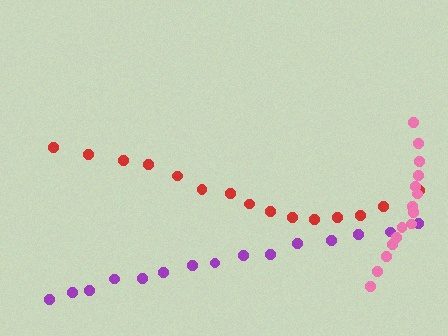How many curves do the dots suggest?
There are 3 distinct paths.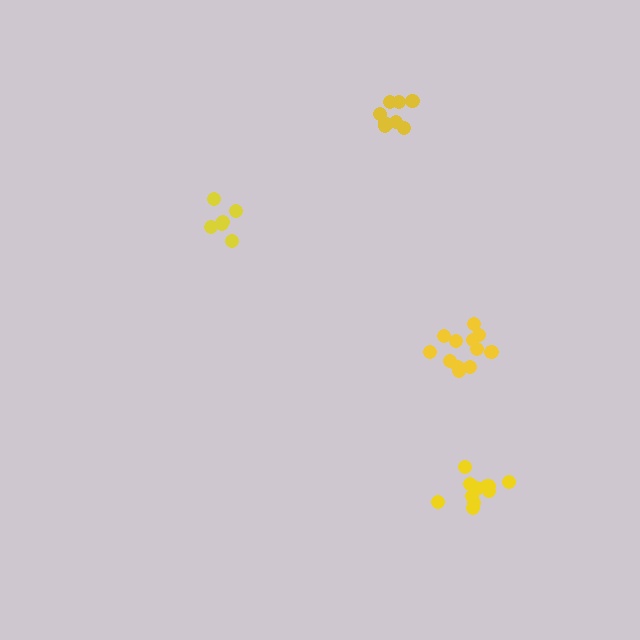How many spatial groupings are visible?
There are 4 spatial groupings.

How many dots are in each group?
Group 1: 12 dots, Group 2: 9 dots, Group 3: 6 dots, Group 4: 11 dots (38 total).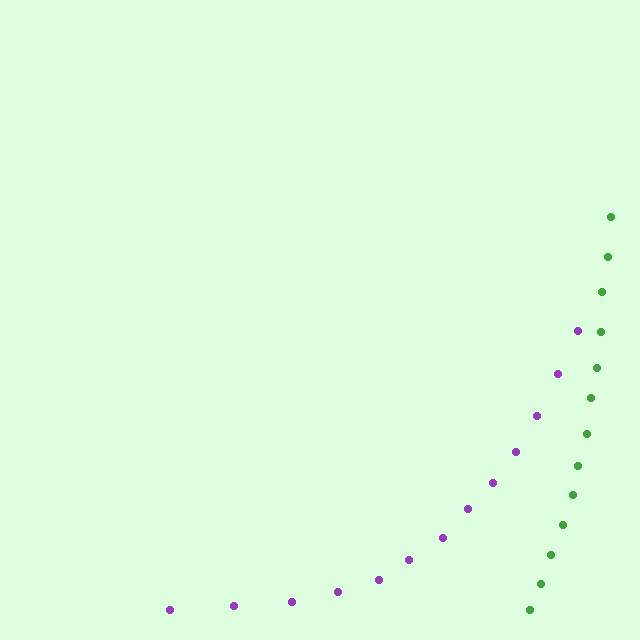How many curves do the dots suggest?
There are 2 distinct paths.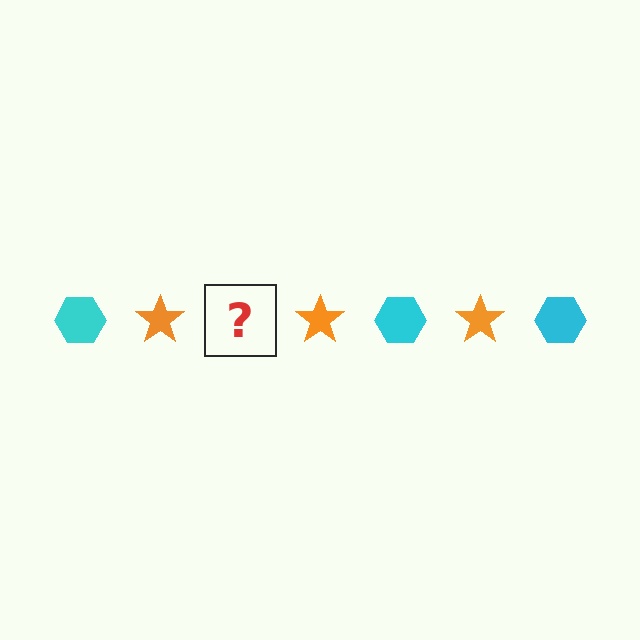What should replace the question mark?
The question mark should be replaced with a cyan hexagon.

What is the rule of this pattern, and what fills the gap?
The rule is that the pattern alternates between cyan hexagon and orange star. The gap should be filled with a cyan hexagon.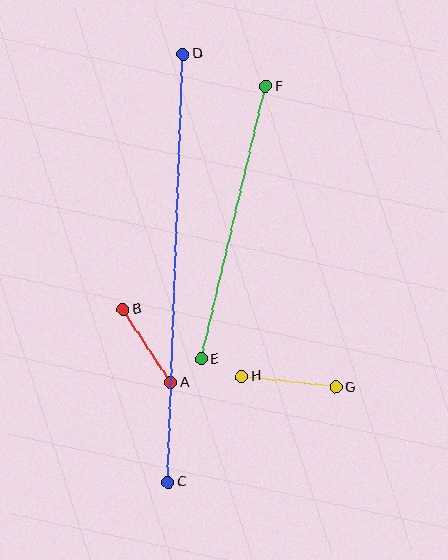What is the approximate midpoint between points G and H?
The midpoint is at approximately (289, 382) pixels.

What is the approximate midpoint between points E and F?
The midpoint is at approximately (234, 223) pixels.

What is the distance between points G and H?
The distance is approximately 95 pixels.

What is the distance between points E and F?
The distance is approximately 281 pixels.